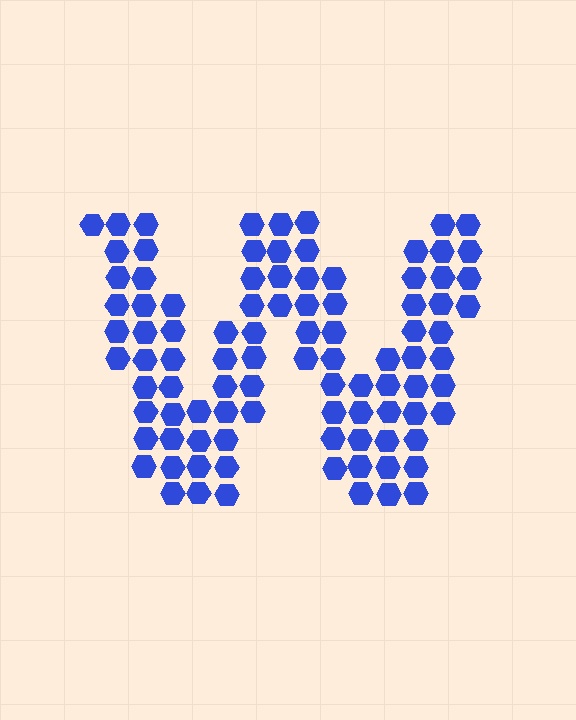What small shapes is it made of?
It is made of small hexagons.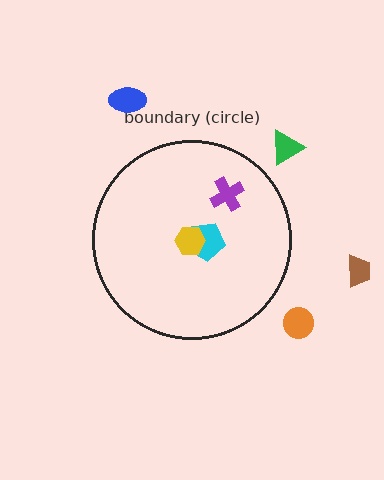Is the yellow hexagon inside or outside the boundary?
Inside.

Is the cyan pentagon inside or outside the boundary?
Inside.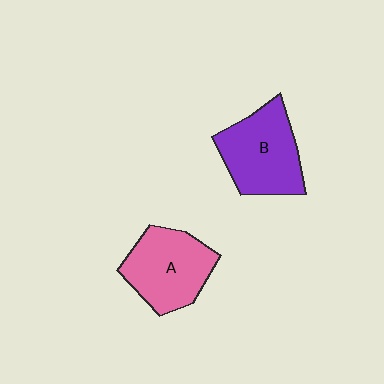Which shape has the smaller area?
Shape A (pink).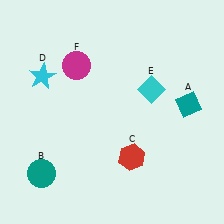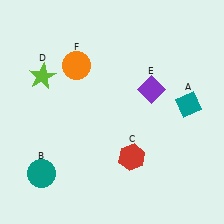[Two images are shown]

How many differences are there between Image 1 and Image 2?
There are 3 differences between the two images.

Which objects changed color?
D changed from cyan to lime. E changed from cyan to purple. F changed from magenta to orange.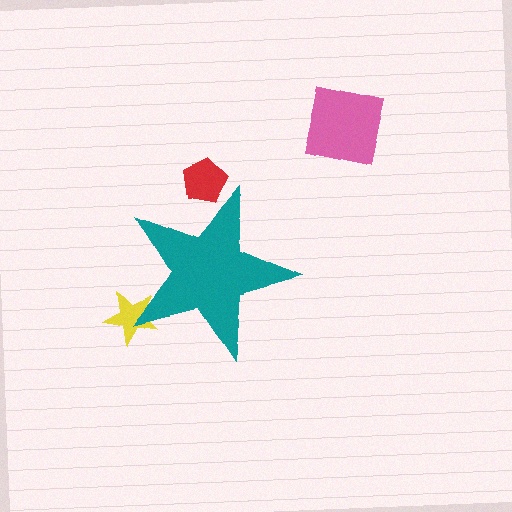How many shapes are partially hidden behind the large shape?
2 shapes are partially hidden.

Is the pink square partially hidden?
No, the pink square is fully visible.